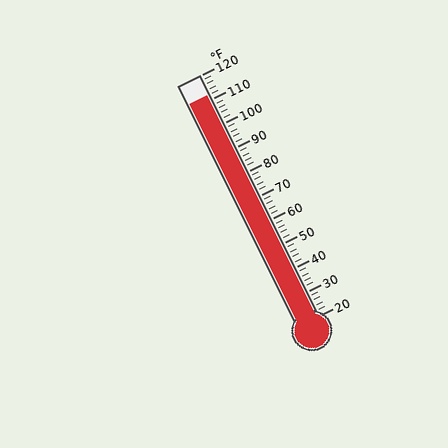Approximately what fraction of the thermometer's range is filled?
The thermometer is filled to approximately 90% of its range.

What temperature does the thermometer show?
The thermometer shows approximately 112°F.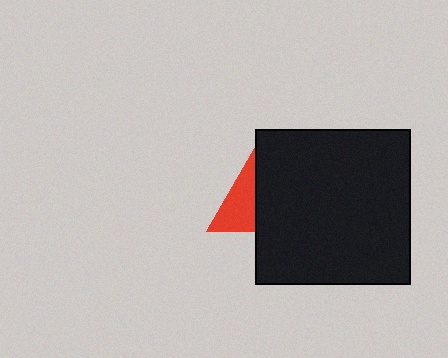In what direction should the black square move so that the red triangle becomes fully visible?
The black square should move right. That is the shortest direction to clear the overlap and leave the red triangle fully visible.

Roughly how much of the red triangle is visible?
A small part of it is visible (roughly 44%).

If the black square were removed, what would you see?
You would see the complete red triangle.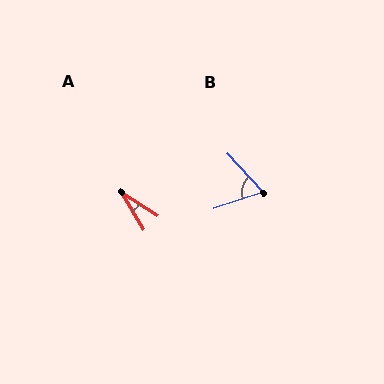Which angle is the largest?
B, at approximately 66 degrees.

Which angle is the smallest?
A, at approximately 25 degrees.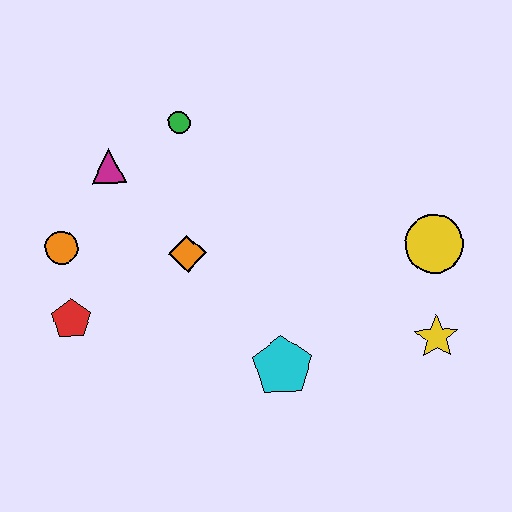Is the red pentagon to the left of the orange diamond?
Yes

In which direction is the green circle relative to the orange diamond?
The green circle is above the orange diamond.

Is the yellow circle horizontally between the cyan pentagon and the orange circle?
No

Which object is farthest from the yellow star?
The orange circle is farthest from the yellow star.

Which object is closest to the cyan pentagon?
The orange diamond is closest to the cyan pentagon.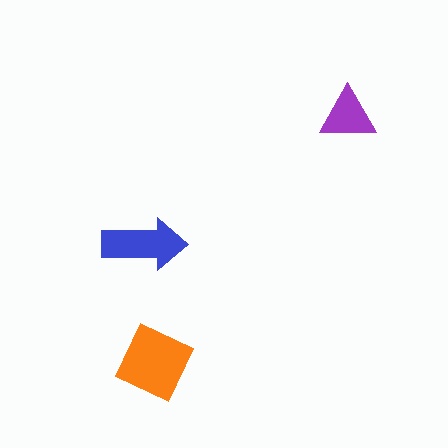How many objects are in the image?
There are 3 objects in the image.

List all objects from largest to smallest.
The orange square, the blue arrow, the purple triangle.